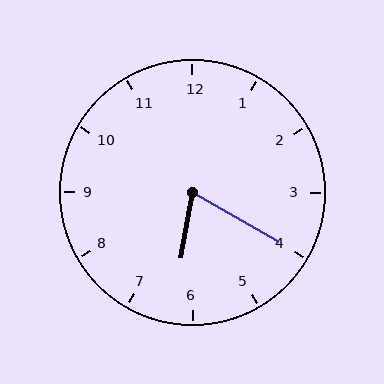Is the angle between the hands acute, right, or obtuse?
It is acute.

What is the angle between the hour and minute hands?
Approximately 70 degrees.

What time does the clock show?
6:20.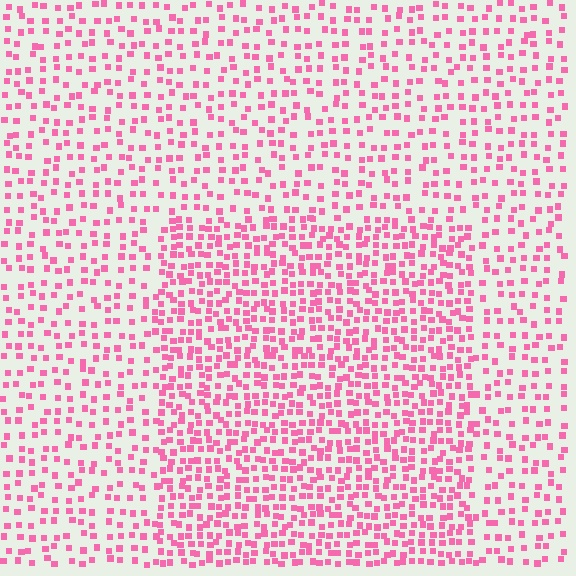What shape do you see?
I see a rectangle.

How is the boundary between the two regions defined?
The boundary is defined by a change in element density (approximately 1.8x ratio). All elements are the same color, size, and shape.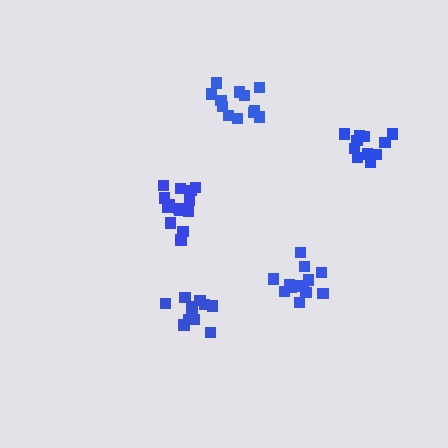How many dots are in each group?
Group 1: 12 dots, Group 2: 12 dots, Group 3: 13 dots, Group 4: 12 dots, Group 5: 14 dots (63 total).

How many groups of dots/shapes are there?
There are 5 groups.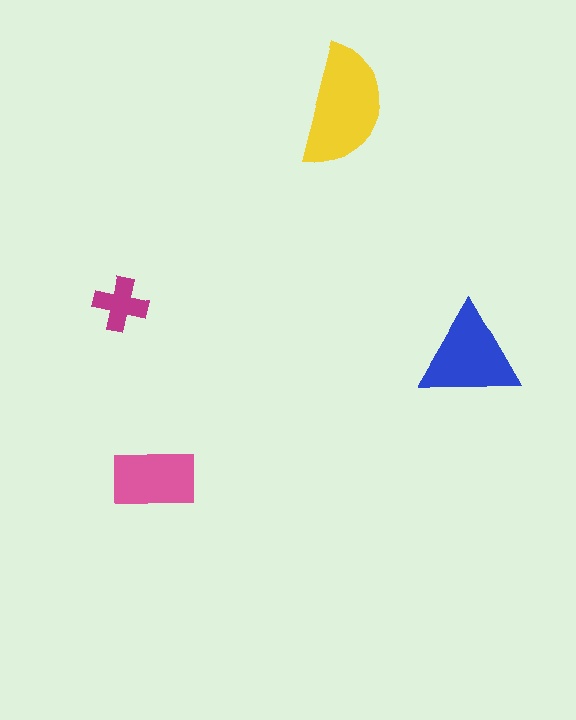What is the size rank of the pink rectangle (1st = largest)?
3rd.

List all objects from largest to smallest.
The yellow semicircle, the blue triangle, the pink rectangle, the magenta cross.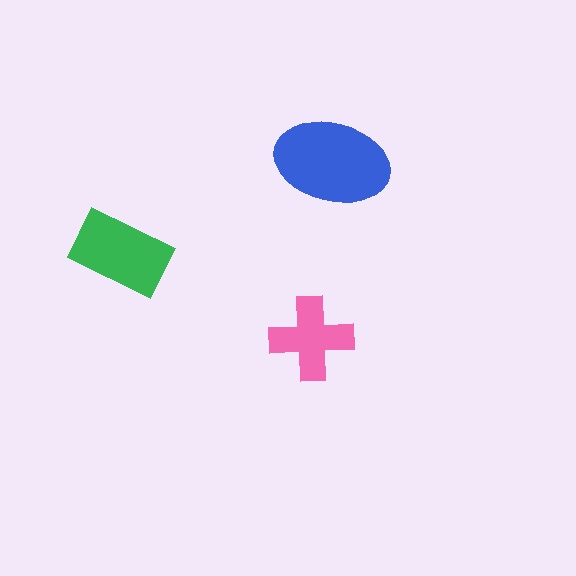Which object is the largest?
The blue ellipse.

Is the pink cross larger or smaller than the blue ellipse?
Smaller.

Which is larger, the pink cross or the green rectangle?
The green rectangle.